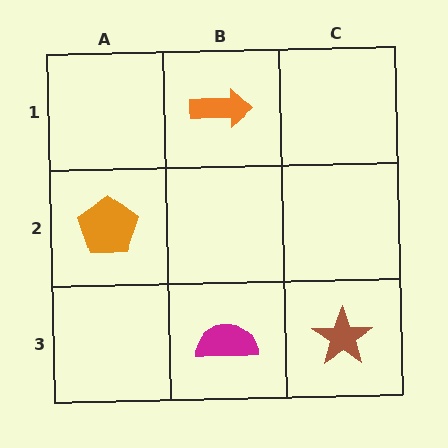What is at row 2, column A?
An orange pentagon.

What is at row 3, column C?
A brown star.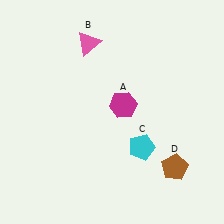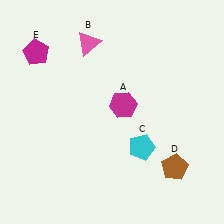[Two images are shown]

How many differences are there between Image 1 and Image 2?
There is 1 difference between the two images.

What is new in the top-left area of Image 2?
A magenta pentagon (E) was added in the top-left area of Image 2.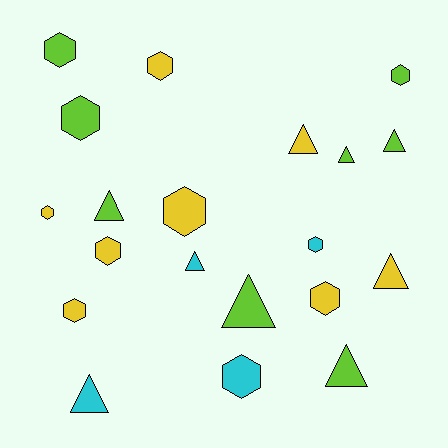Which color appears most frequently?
Lime, with 8 objects.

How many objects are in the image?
There are 20 objects.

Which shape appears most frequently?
Hexagon, with 11 objects.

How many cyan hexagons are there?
There are 2 cyan hexagons.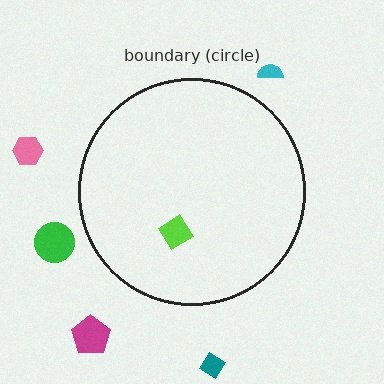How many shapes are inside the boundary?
1 inside, 5 outside.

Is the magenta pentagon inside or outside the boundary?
Outside.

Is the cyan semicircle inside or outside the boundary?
Outside.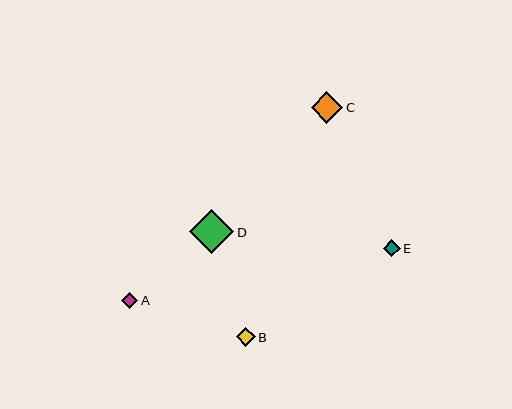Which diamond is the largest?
Diamond D is the largest with a size of approximately 44 pixels.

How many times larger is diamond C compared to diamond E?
Diamond C is approximately 1.9 times the size of diamond E.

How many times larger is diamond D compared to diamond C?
Diamond D is approximately 1.4 times the size of diamond C.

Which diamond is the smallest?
Diamond A is the smallest with a size of approximately 17 pixels.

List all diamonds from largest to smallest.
From largest to smallest: D, C, B, E, A.